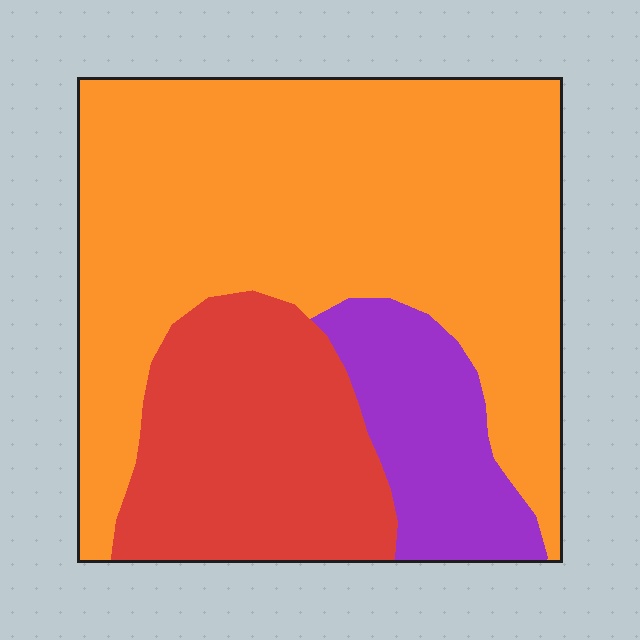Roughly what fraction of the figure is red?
Red covers around 25% of the figure.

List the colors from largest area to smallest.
From largest to smallest: orange, red, purple.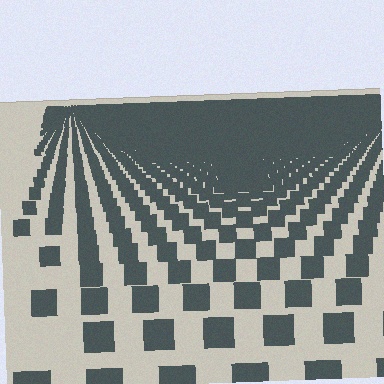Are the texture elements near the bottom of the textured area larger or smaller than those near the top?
Larger. Near the bottom, elements are closer to the viewer and appear at a bigger on-screen size.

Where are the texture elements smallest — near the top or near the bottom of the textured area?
Near the top.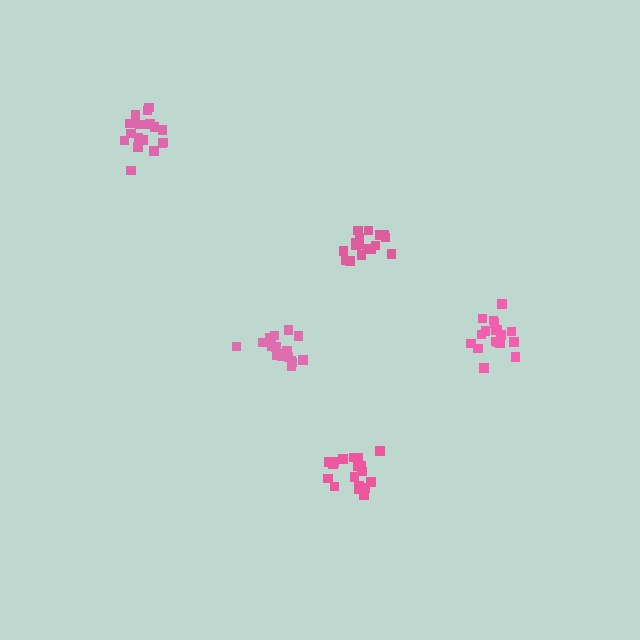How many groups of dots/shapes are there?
There are 5 groups.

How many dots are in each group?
Group 1: 19 dots, Group 2: 17 dots, Group 3: 17 dots, Group 4: 18 dots, Group 5: 18 dots (89 total).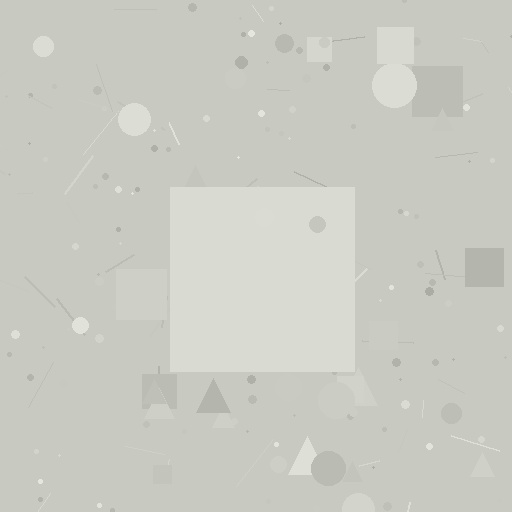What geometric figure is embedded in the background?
A square is embedded in the background.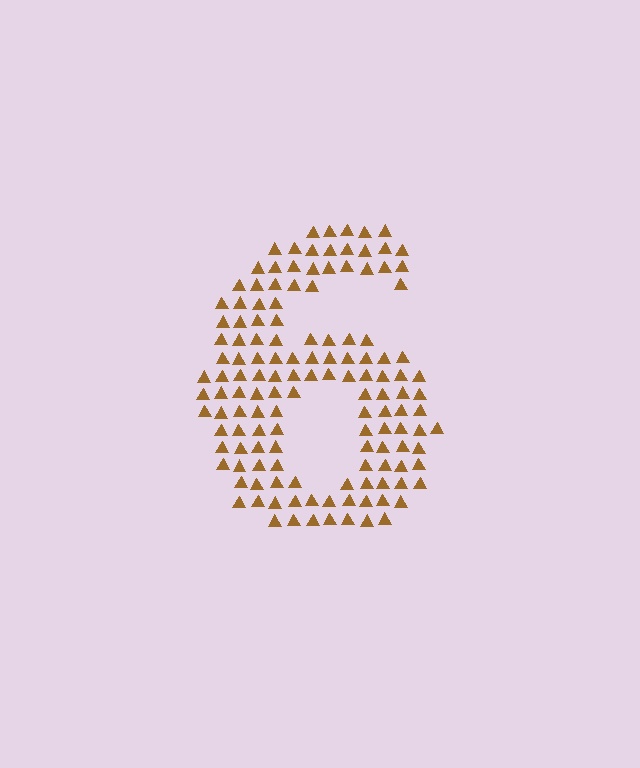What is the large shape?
The large shape is the digit 6.